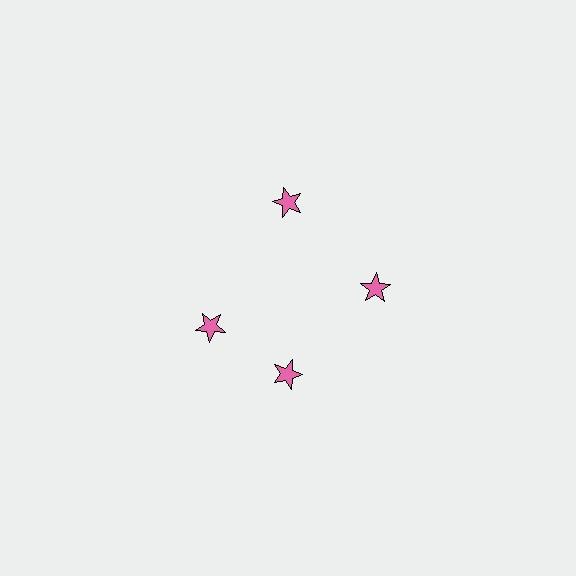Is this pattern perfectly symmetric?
No. The 4 pink stars are arranged in a ring, but one element near the 9 o'clock position is rotated out of alignment along the ring, breaking the 4-fold rotational symmetry.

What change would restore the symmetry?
The symmetry would be restored by rotating it back into even spacing with its neighbors so that all 4 stars sit at equal angles and equal distance from the center.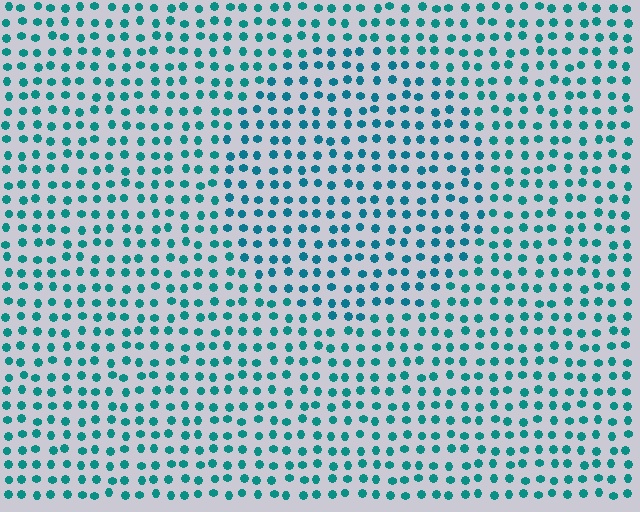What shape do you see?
I see a circle.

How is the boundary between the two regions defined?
The boundary is defined purely by a slight shift in hue (about 15 degrees). Spacing, size, and orientation are identical on both sides.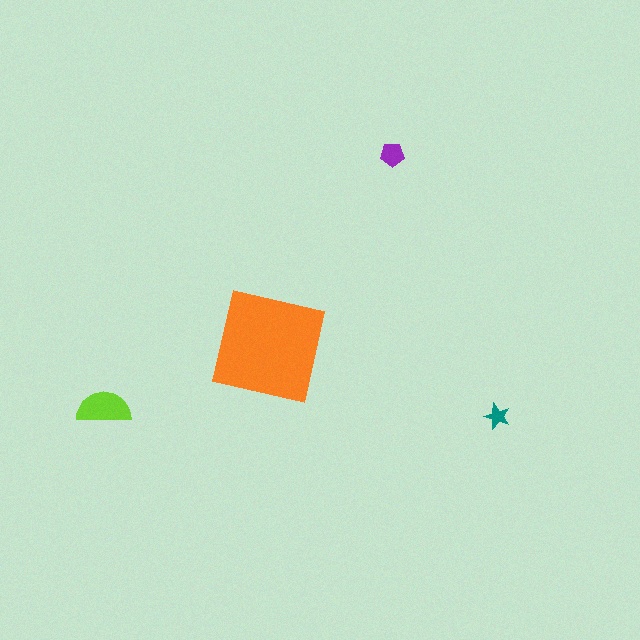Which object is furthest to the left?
The lime semicircle is leftmost.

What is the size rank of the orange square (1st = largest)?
1st.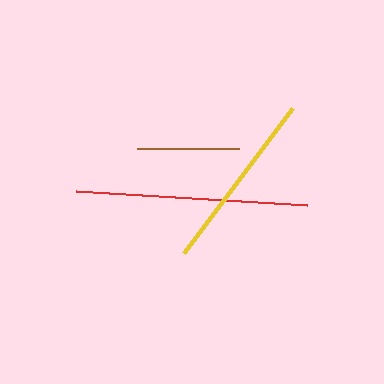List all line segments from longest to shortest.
From longest to shortest: red, yellow, brown.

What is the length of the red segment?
The red segment is approximately 232 pixels long.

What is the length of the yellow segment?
The yellow segment is approximately 181 pixels long.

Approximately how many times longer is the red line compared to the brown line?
The red line is approximately 2.3 times the length of the brown line.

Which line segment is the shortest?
The brown line is the shortest at approximately 102 pixels.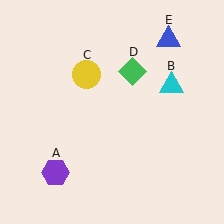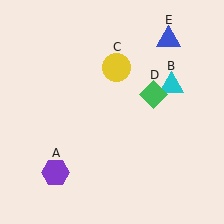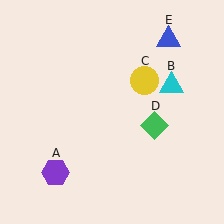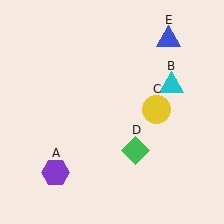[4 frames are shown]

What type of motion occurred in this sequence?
The yellow circle (object C), green diamond (object D) rotated clockwise around the center of the scene.